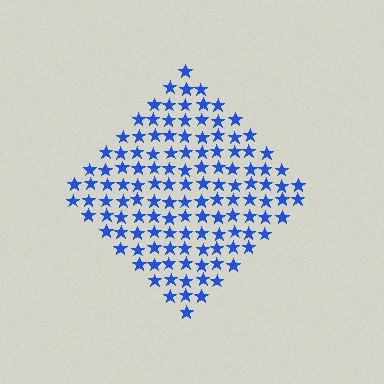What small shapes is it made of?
It is made of small stars.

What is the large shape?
The large shape is a diamond.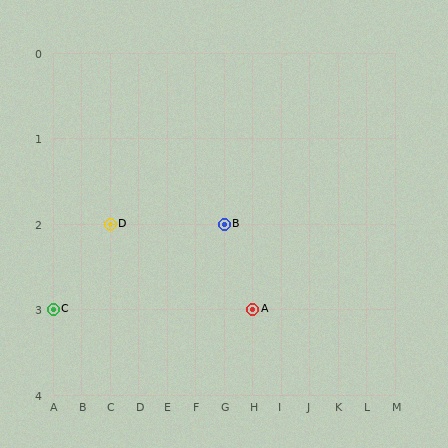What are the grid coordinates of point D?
Point D is at grid coordinates (C, 2).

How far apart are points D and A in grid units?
Points D and A are 5 columns and 1 row apart (about 5.1 grid units diagonally).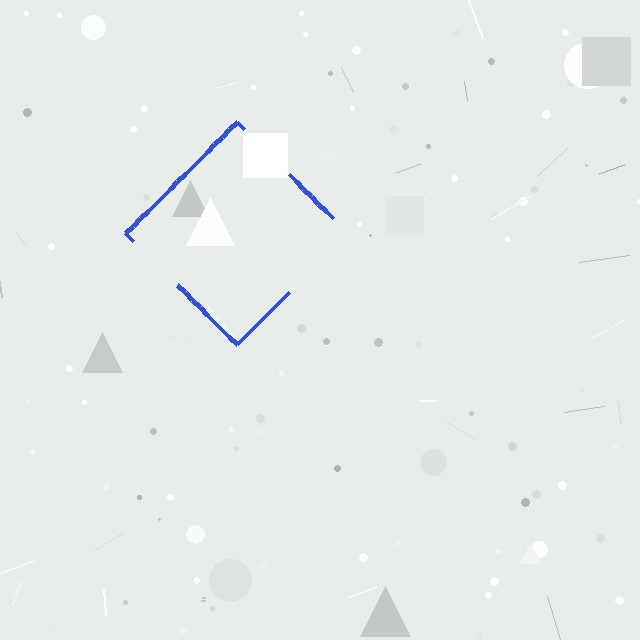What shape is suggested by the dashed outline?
The dashed outline suggests a diamond.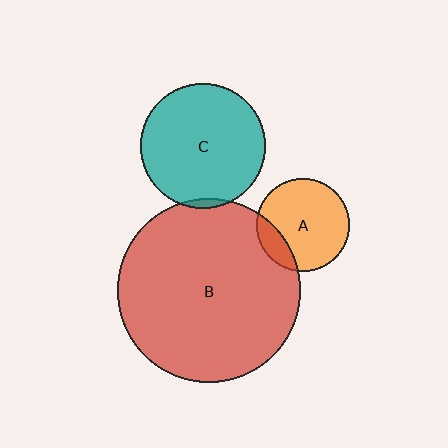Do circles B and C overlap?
Yes.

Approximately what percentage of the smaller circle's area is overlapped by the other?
Approximately 5%.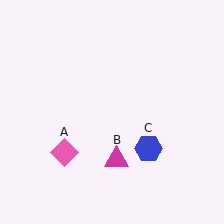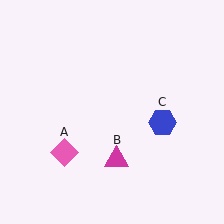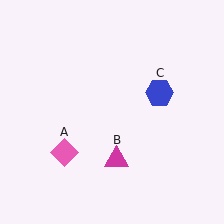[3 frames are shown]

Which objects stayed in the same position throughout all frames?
Pink diamond (object A) and magenta triangle (object B) remained stationary.